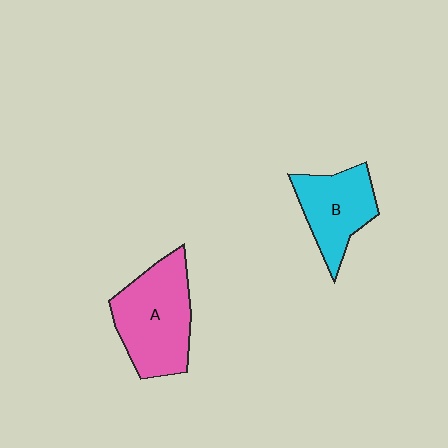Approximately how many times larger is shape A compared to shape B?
Approximately 1.4 times.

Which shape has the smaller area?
Shape B (cyan).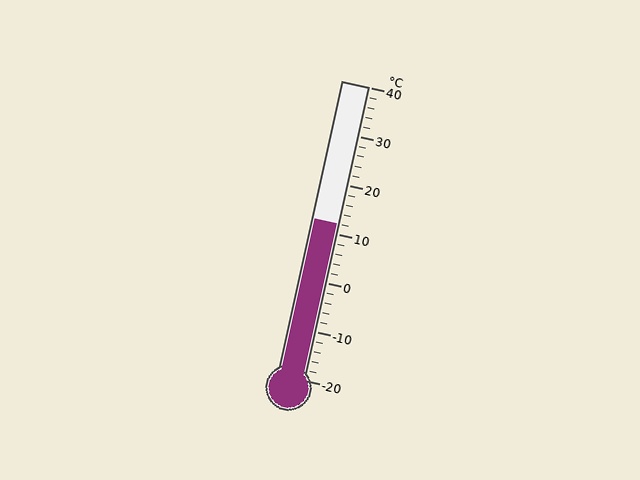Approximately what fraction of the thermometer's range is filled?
The thermometer is filled to approximately 55% of its range.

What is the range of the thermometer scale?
The thermometer scale ranges from -20°C to 40°C.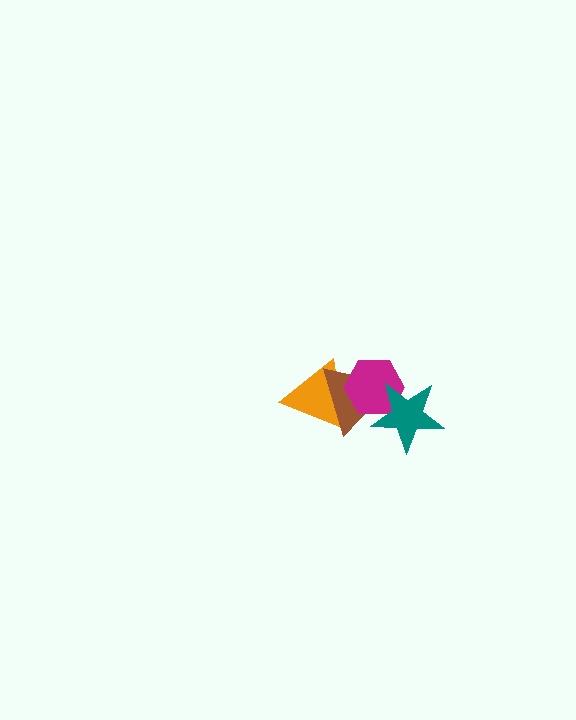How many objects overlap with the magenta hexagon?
3 objects overlap with the magenta hexagon.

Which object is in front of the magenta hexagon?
The teal star is in front of the magenta hexagon.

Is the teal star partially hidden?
No, no other shape covers it.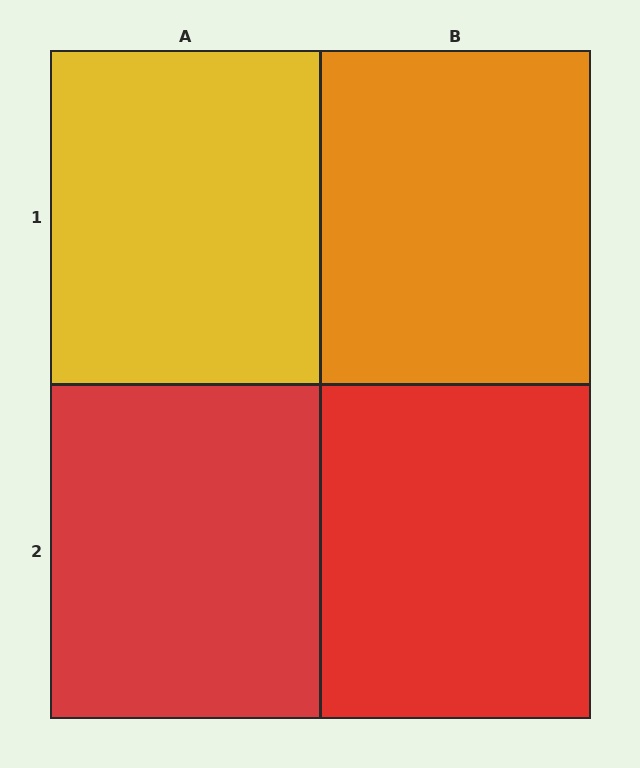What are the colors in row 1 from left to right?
Yellow, orange.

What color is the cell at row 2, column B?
Red.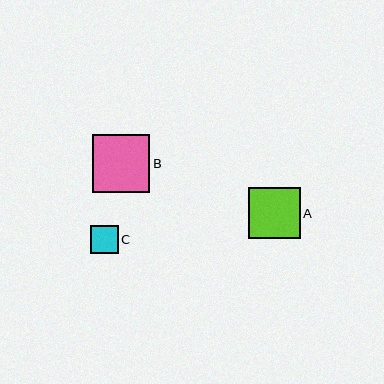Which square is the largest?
Square B is the largest with a size of approximately 58 pixels.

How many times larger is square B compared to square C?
Square B is approximately 2.1 times the size of square C.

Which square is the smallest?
Square C is the smallest with a size of approximately 28 pixels.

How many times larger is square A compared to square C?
Square A is approximately 1.9 times the size of square C.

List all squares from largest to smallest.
From largest to smallest: B, A, C.